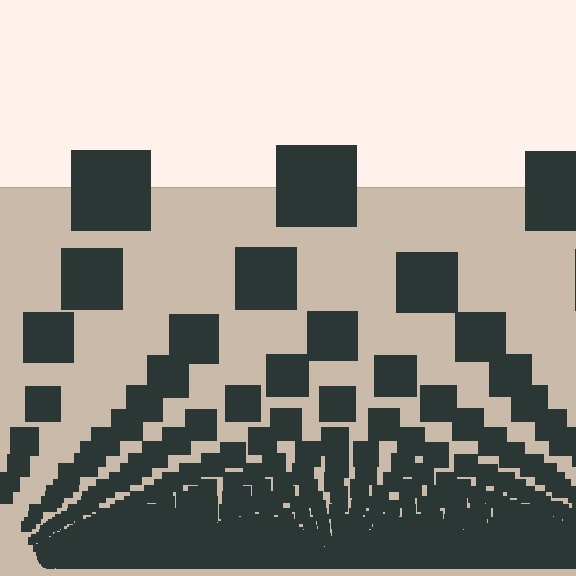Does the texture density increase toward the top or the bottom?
Density increases toward the bottom.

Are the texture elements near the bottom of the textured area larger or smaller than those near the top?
Smaller. The gradient is inverted — elements near the bottom are smaller and denser.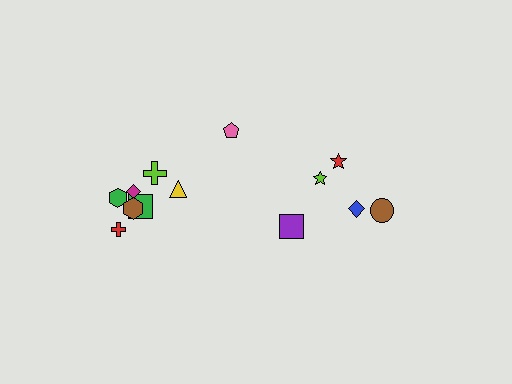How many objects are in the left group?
There are 8 objects.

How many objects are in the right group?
There are 5 objects.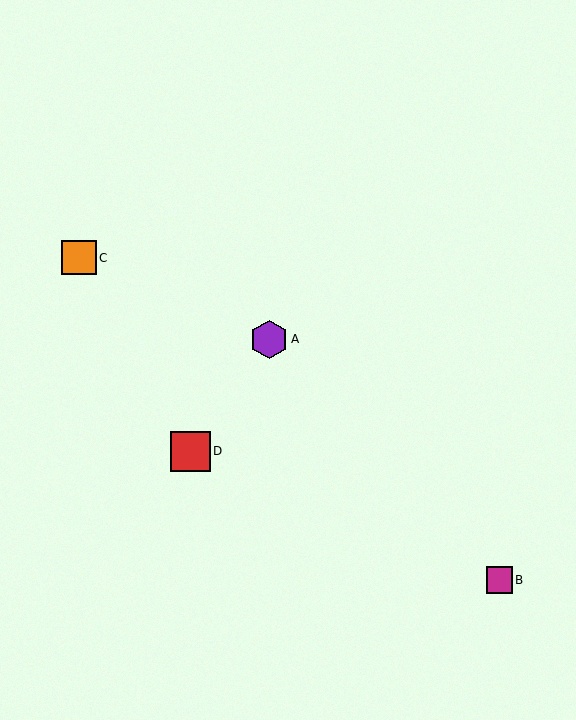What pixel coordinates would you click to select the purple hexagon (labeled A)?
Click at (269, 339) to select the purple hexagon A.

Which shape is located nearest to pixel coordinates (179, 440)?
The red square (labeled D) at (191, 451) is nearest to that location.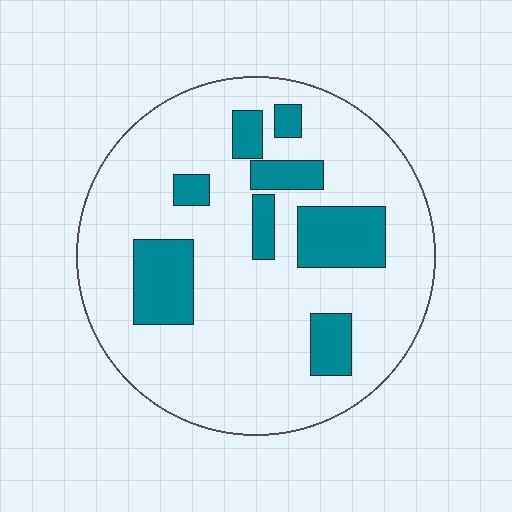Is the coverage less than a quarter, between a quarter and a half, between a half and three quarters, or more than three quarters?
Less than a quarter.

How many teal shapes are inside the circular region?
8.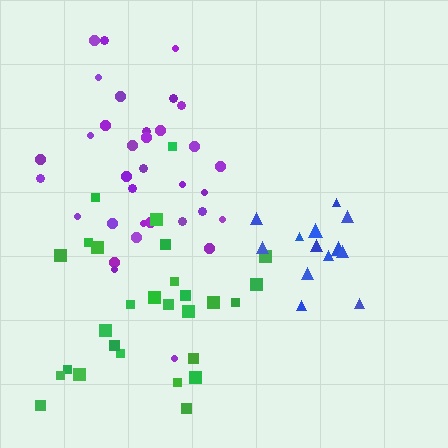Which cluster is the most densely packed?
Blue.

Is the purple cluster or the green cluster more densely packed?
Purple.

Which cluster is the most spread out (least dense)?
Green.